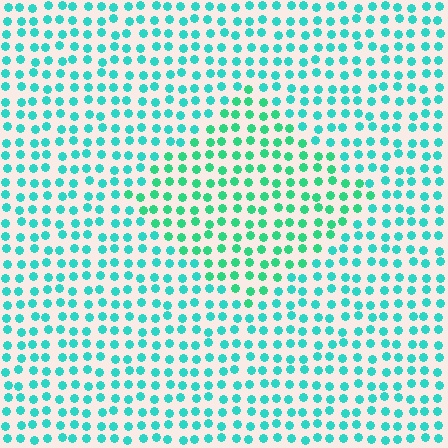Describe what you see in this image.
The image is filled with small cyan elements in a uniform arrangement. A diamond-shaped region is visible where the elements are tinted to a slightly different hue, forming a subtle color boundary.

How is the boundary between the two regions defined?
The boundary is defined purely by a slight shift in hue (about 25 degrees). Spacing, size, and orientation are identical on both sides.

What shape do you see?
I see a diamond.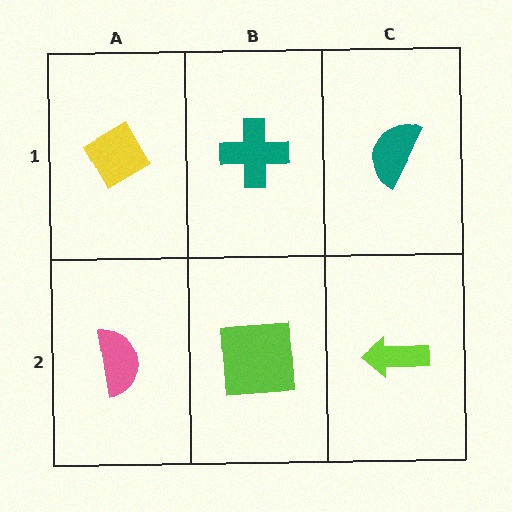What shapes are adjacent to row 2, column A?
A yellow diamond (row 1, column A), a lime square (row 2, column B).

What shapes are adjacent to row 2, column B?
A teal cross (row 1, column B), a pink semicircle (row 2, column A), a lime arrow (row 2, column C).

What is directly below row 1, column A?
A pink semicircle.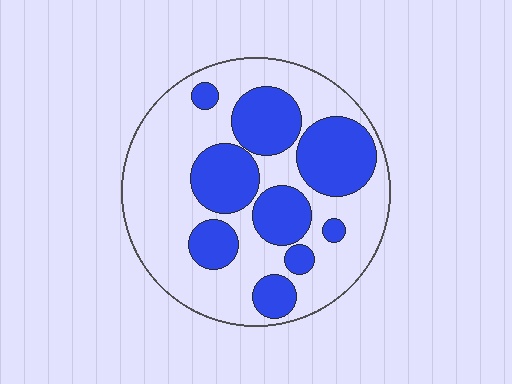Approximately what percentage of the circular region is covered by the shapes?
Approximately 35%.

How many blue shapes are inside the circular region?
9.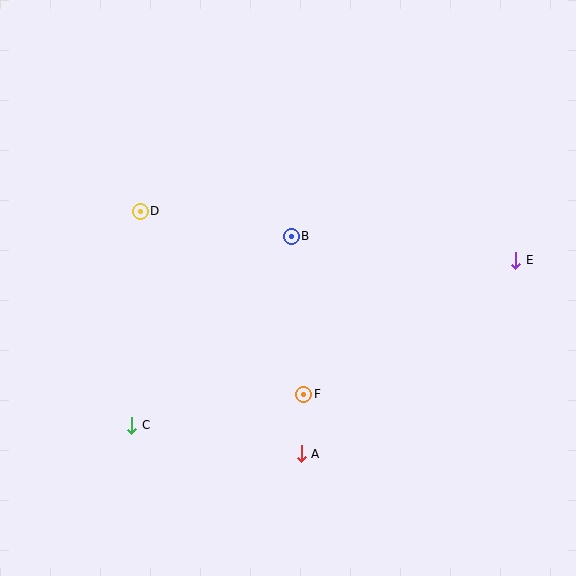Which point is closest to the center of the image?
Point B at (291, 236) is closest to the center.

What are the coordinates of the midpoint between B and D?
The midpoint between B and D is at (216, 224).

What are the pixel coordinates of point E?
Point E is at (516, 260).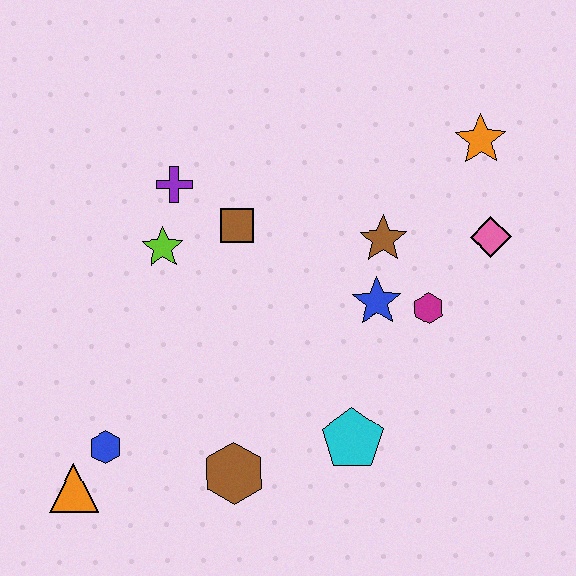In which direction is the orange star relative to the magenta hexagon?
The orange star is above the magenta hexagon.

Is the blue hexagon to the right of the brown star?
No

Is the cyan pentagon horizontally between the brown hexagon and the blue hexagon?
No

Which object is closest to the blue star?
The magenta hexagon is closest to the blue star.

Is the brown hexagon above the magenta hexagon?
No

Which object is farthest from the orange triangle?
The orange star is farthest from the orange triangle.